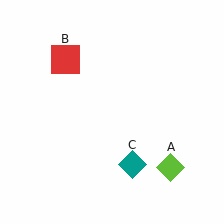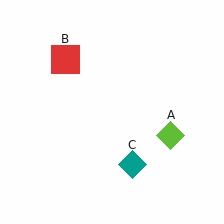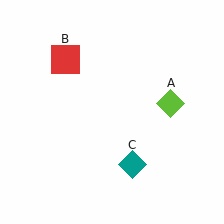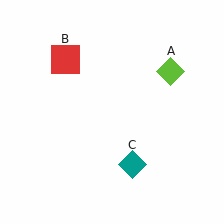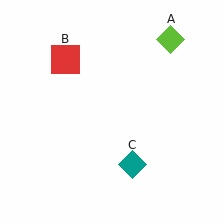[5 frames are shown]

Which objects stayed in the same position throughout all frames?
Red square (object B) and teal diamond (object C) remained stationary.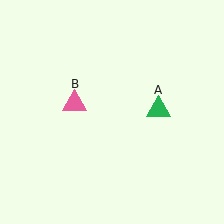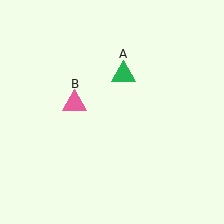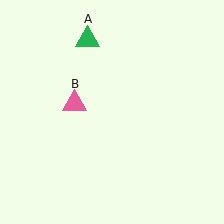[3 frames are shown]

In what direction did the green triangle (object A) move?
The green triangle (object A) moved up and to the left.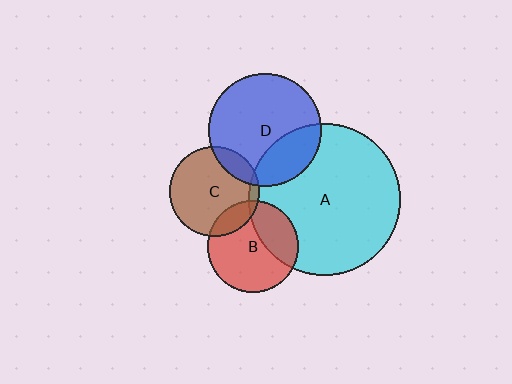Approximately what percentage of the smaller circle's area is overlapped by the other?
Approximately 25%.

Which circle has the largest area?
Circle A (cyan).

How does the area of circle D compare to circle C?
Approximately 1.6 times.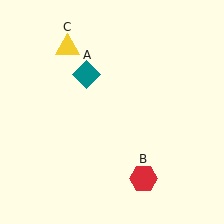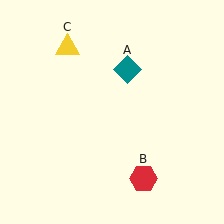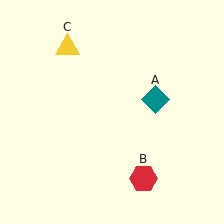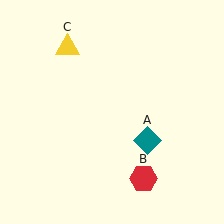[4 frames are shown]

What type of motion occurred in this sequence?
The teal diamond (object A) rotated clockwise around the center of the scene.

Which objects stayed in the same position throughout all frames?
Red hexagon (object B) and yellow triangle (object C) remained stationary.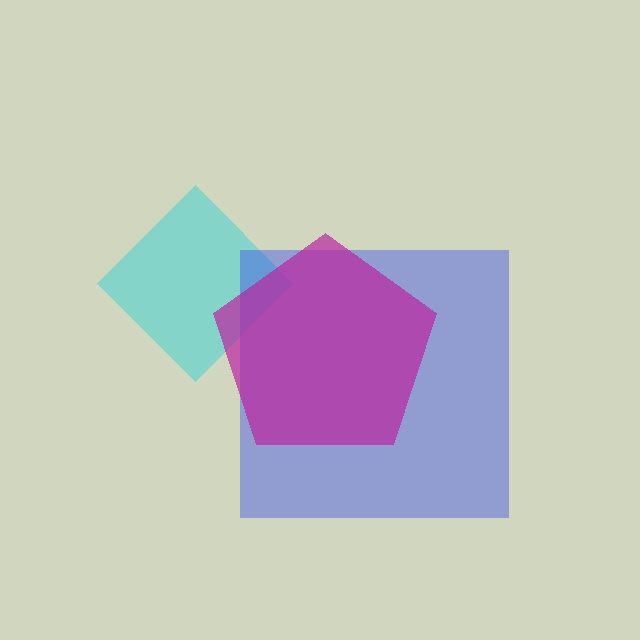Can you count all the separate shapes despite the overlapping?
Yes, there are 3 separate shapes.